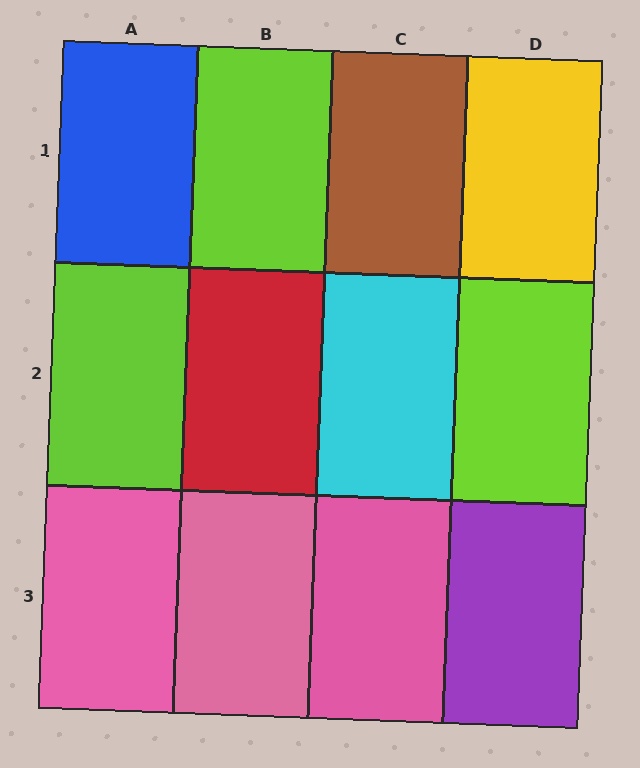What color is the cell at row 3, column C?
Pink.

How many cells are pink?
3 cells are pink.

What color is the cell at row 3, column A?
Pink.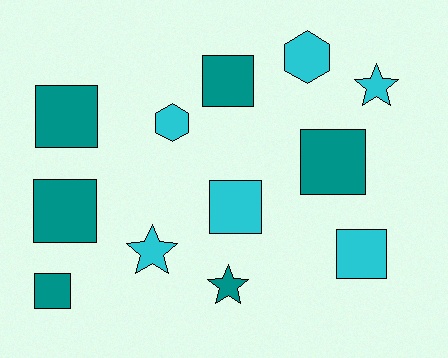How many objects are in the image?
There are 12 objects.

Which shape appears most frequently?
Square, with 7 objects.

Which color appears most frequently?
Teal, with 6 objects.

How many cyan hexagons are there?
There are 2 cyan hexagons.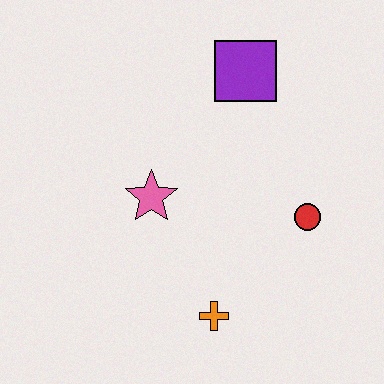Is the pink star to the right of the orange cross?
No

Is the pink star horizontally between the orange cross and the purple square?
No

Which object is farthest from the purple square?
The orange cross is farthest from the purple square.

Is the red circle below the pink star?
Yes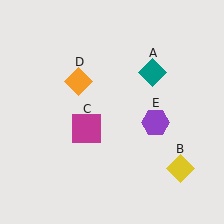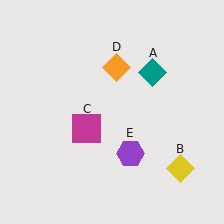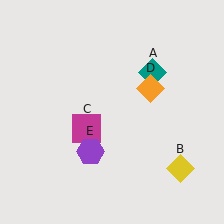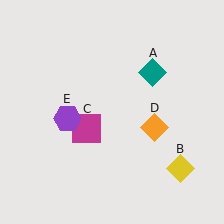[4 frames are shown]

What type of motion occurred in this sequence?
The orange diamond (object D), purple hexagon (object E) rotated clockwise around the center of the scene.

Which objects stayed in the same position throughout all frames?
Teal diamond (object A) and yellow diamond (object B) and magenta square (object C) remained stationary.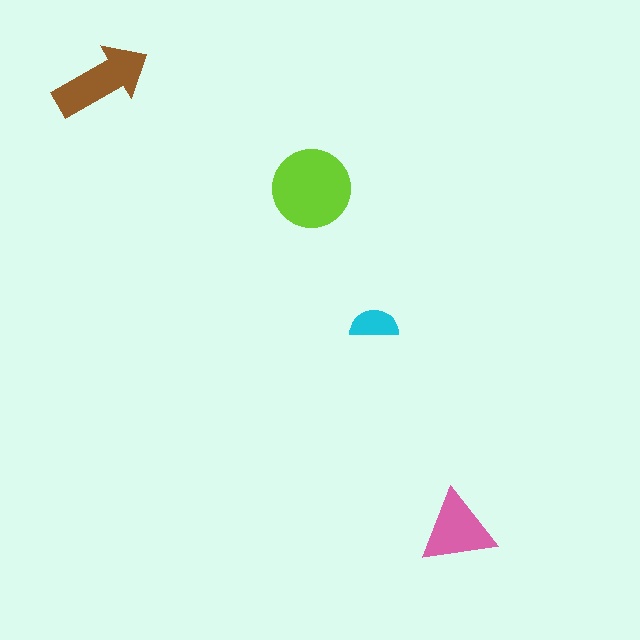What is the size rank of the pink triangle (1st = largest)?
3rd.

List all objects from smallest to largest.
The cyan semicircle, the pink triangle, the brown arrow, the lime circle.